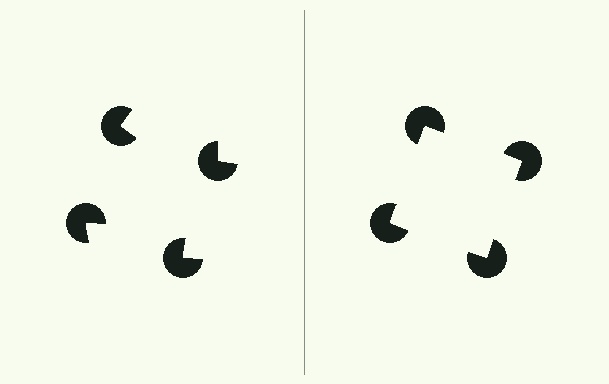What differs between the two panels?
The pac-man discs are positioned identically on both sides; only the wedge orientations differ. On the right they align to a square; on the left they are misaligned.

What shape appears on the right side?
An illusory square.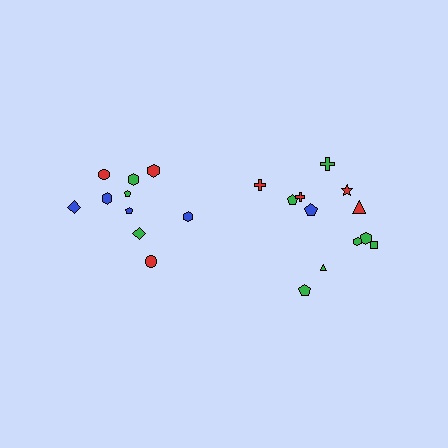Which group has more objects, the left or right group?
The right group.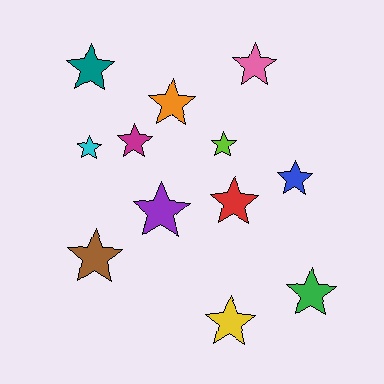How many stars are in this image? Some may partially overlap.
There are 12 stars.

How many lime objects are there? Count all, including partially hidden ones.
There is 1 lime object.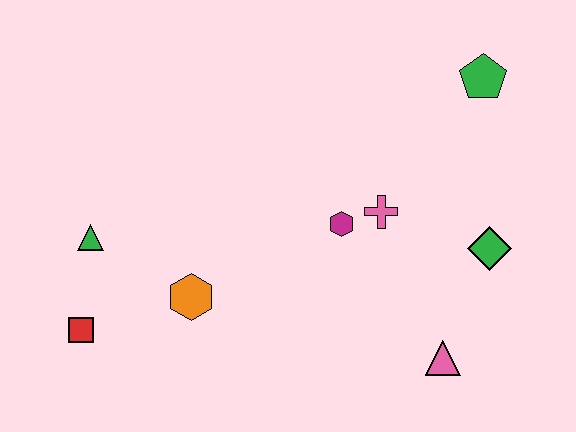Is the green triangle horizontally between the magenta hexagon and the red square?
Yes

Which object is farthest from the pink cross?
The red square is farthest from the pink cross.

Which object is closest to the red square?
The green triangle is closest to the red square.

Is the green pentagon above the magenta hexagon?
Yes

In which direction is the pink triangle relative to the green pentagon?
The pink triangle is below the green pentagon.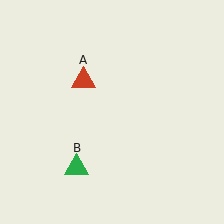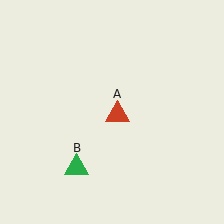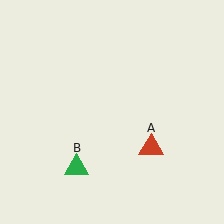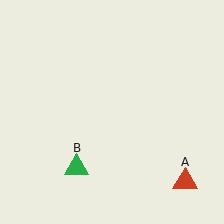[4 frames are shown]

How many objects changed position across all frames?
1 object changed position: red triangle (object A).